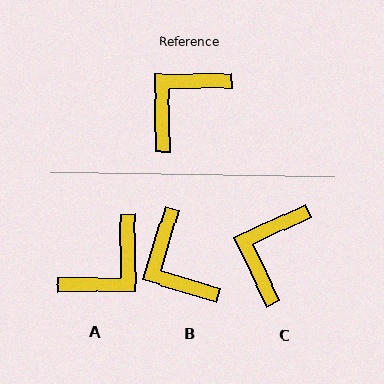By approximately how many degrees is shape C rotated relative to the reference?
Approximately 24 degrees counter-clockwise.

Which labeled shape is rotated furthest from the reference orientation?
A, about 180 degrees away.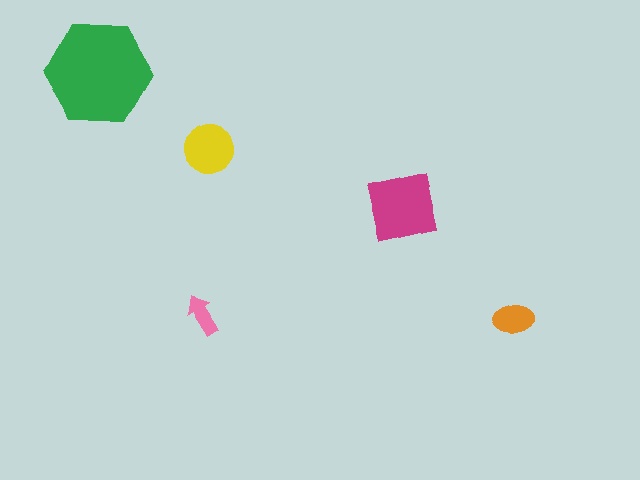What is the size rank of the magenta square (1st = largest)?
2nd.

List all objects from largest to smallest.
The green hexagon, the magenta square, the yellow circle, the orange ellipse, the pink arrow.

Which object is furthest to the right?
The orange ellipse is rightmost.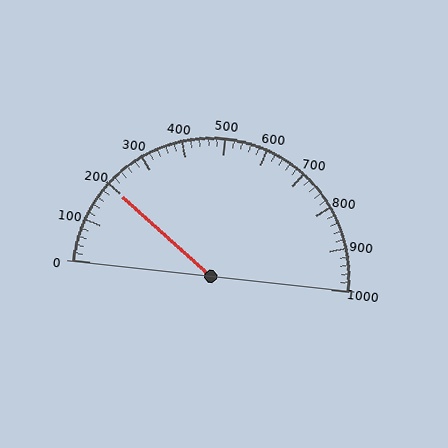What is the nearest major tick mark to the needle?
The nearest major tick mark is 200.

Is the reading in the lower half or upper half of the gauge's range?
The reading is in the lower half of the range (0 to 1000).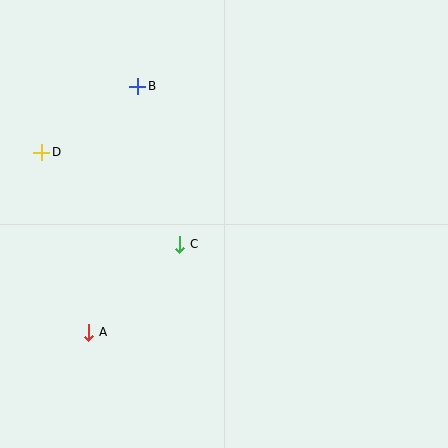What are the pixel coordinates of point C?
Point C is at (180, 244).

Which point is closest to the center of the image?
Point C at (180, 244) is closest to the center.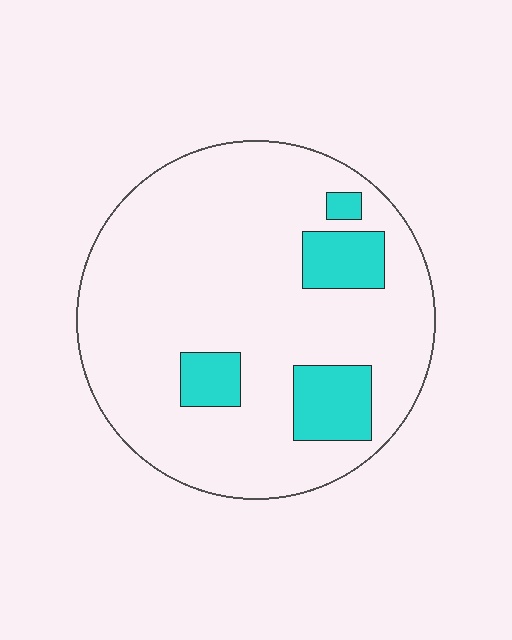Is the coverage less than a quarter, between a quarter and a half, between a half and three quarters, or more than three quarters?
Less than a quarter.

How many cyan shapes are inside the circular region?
4.